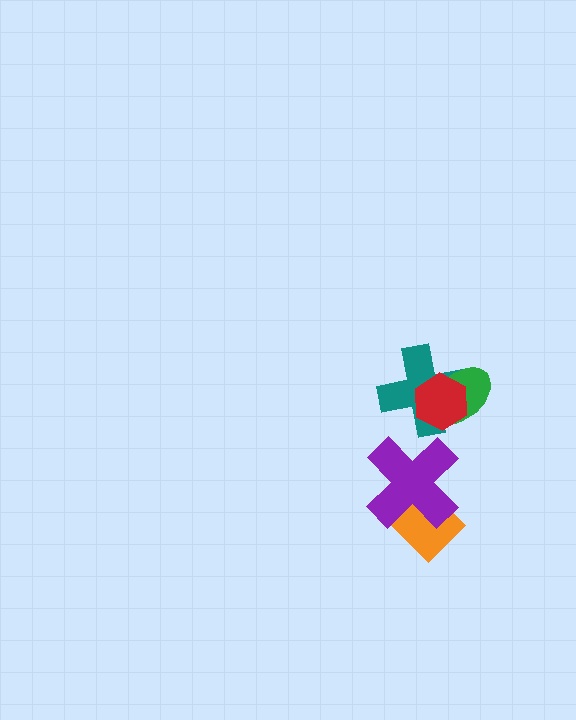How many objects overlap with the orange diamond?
1 object overlaps with the orange diamond.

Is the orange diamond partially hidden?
Yes, it is partially covered by another shape.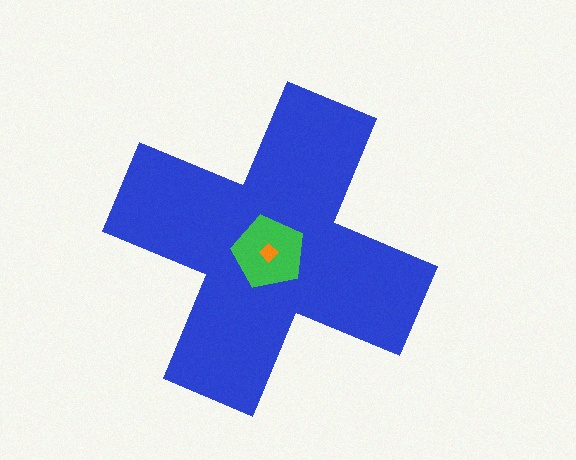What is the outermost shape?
The blue cross.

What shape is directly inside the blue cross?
The green pentagon.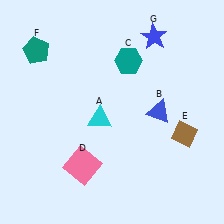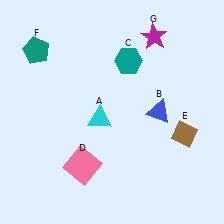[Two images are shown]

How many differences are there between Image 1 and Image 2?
There is 1 difference between the two images.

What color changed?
The star (G) changed from blue in Image 1 to magenta in Image 2.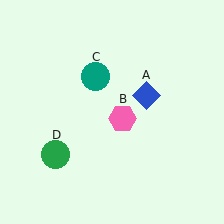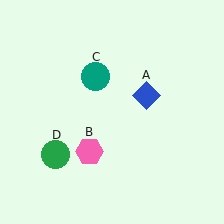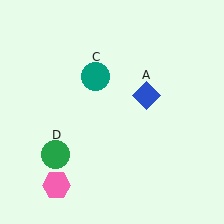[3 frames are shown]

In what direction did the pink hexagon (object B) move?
The pink hexagon (object B) moved down and to the left.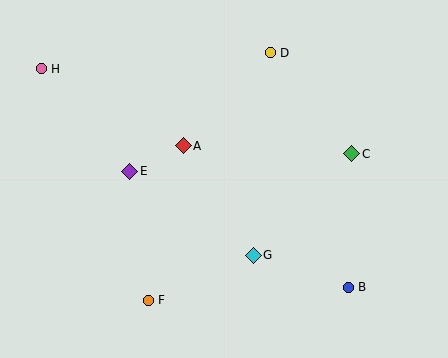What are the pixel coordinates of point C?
Point C is at (352, 154).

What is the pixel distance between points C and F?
The distance between C and F is 251 pixels.